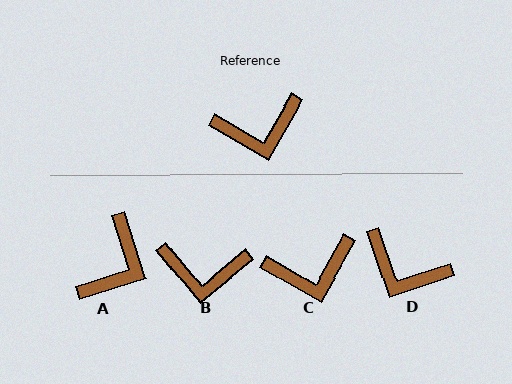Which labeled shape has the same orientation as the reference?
C.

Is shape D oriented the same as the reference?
No, it is off by about 42 degrees.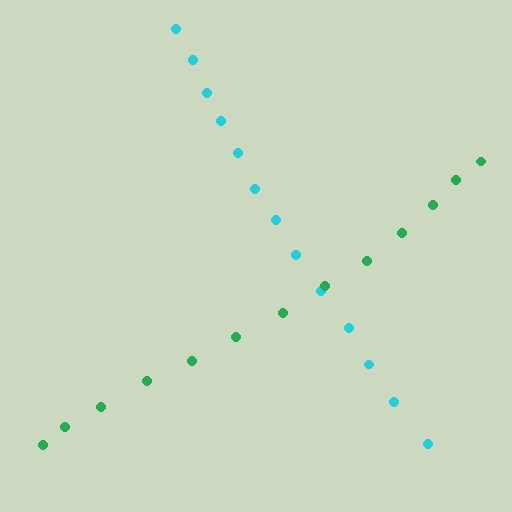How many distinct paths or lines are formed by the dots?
There are 2 distinct paths.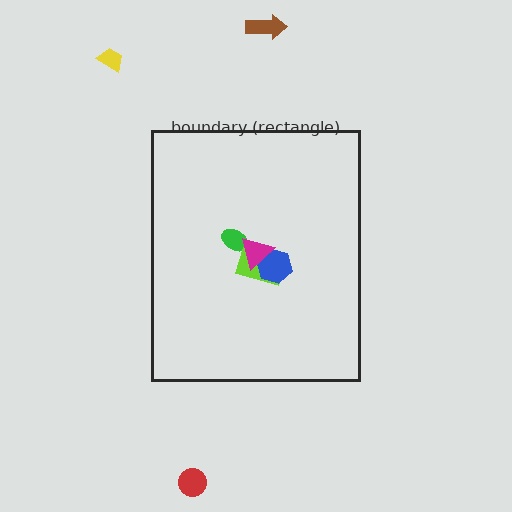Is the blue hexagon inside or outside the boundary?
Inside.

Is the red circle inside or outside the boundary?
Outside.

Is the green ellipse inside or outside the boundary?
Inside.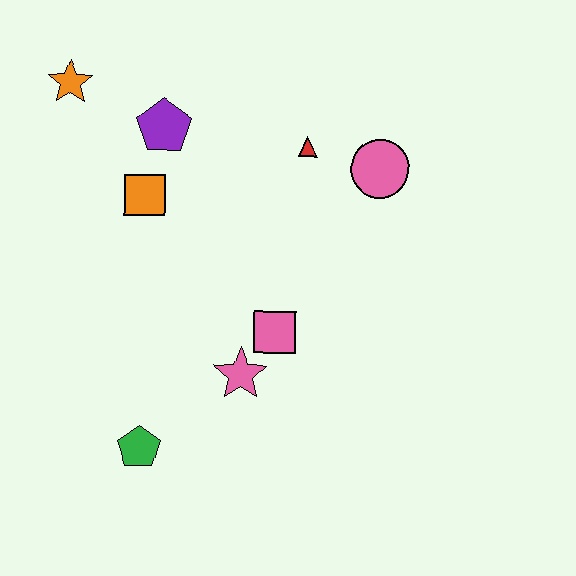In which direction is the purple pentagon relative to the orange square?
The purple pentagon is above the orange square.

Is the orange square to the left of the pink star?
Yes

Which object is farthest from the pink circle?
The green pentagon is farthest from the pink circle.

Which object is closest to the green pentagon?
The pink star is closest to the green pentagon.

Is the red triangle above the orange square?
Yes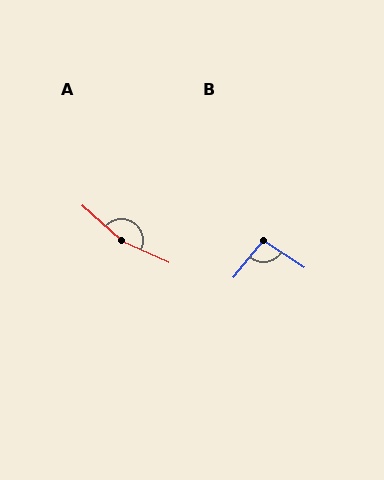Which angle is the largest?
A, at approximately 163 degrees.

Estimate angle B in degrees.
Approximately 97 degrees.